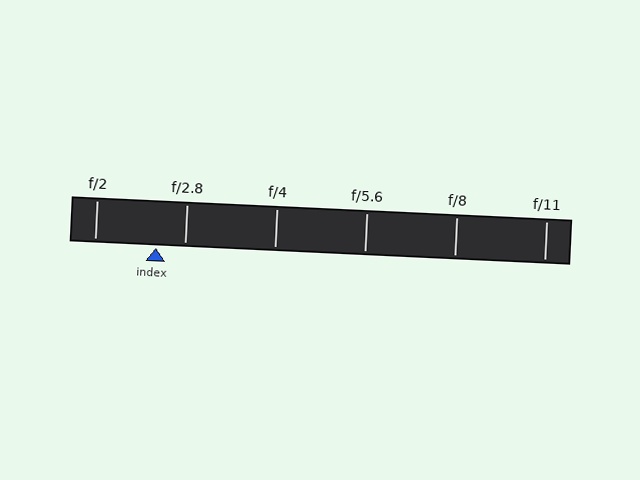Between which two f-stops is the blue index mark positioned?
The index mark is between f/2 and f/2.8.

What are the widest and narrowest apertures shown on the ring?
The widest aperture shown is f/2 and the narrowest is f/11.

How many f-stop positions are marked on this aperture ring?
There are 6 f-stop positions marked.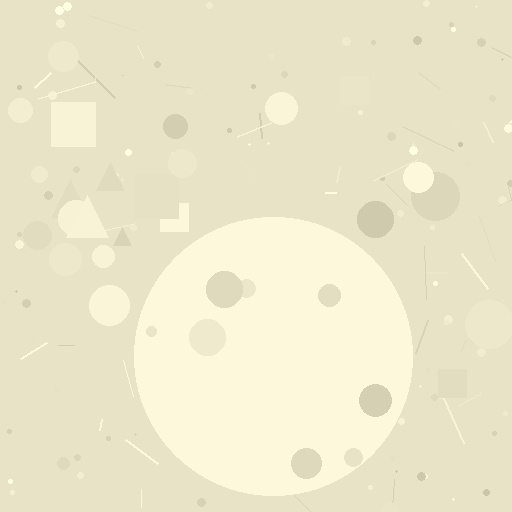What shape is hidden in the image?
A circle is hidden in the image.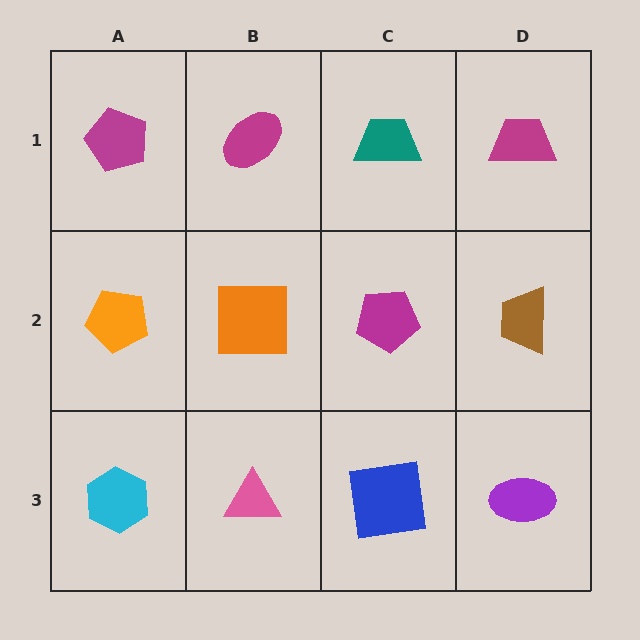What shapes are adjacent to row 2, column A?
A magenta pentagon (row 1, column A), a cyan hexagon (row 3, column A), an orange square (row 2, column B).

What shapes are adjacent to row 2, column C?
A teal trapezoid (row 1, column C), a blue square (row 3, column C), an orange square (row 2, column B), a brown trapezoid (row 2, column D).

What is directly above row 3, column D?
A brown trapezoid.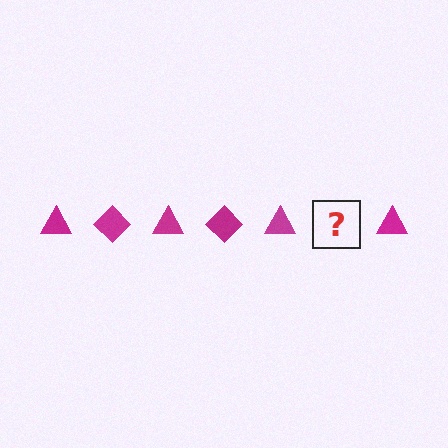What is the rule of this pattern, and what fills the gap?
The rule is that the pattern cycles through triangle, diamond shapes in magenta. The gap should be filled with a magenta diamond.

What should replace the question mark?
The question mark should be replaced with a magenta diamond.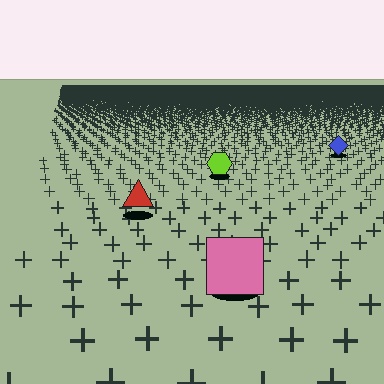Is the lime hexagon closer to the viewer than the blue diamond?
Yes. The lime hexagon is closer — you can tell from the texture gradient: the ground texture is coarser near it.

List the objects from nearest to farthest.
From nearest to farthest: the pink square, the red triangle, the lime hexagon, the blue diamond.